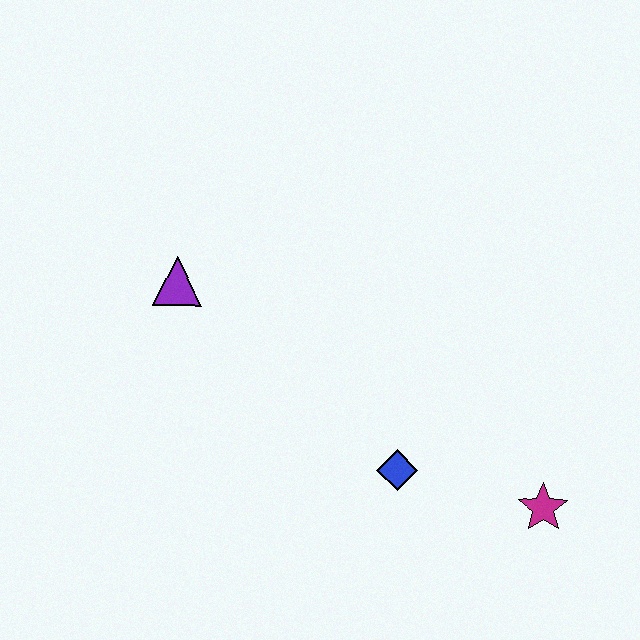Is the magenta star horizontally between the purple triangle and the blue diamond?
No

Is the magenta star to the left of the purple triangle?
No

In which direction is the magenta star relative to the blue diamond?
The magenta star is to the right of the blue diamond.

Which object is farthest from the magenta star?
The purple triangle is farthest from the magenta star.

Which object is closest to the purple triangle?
The blue diamond is closest to the purple triangle.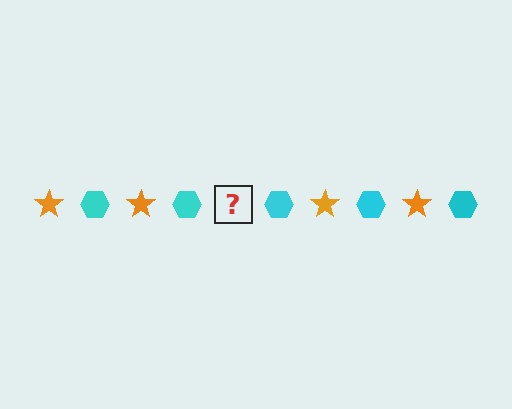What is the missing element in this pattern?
The missing element is an orange star.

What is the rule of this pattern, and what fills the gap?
The rule is that the pattern alternates between orange star and cyan hexagon. The gap should be filled with an orange star.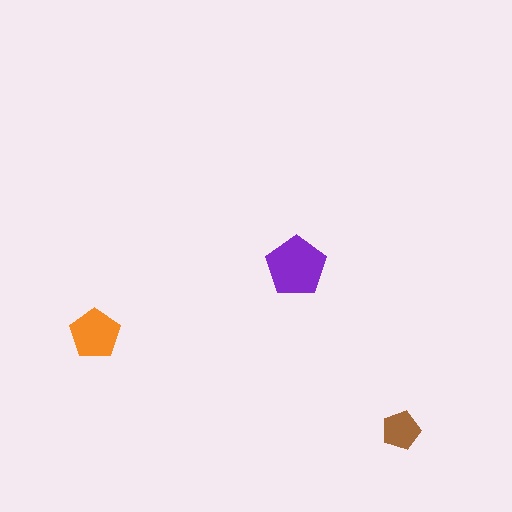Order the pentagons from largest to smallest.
the purple one, the orange one, the brown one.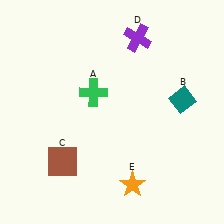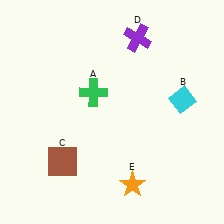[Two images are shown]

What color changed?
The diamond (B) changed from teal in Image 1 to cyan in Image 2.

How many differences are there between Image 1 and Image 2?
There is 1 difference between the two images.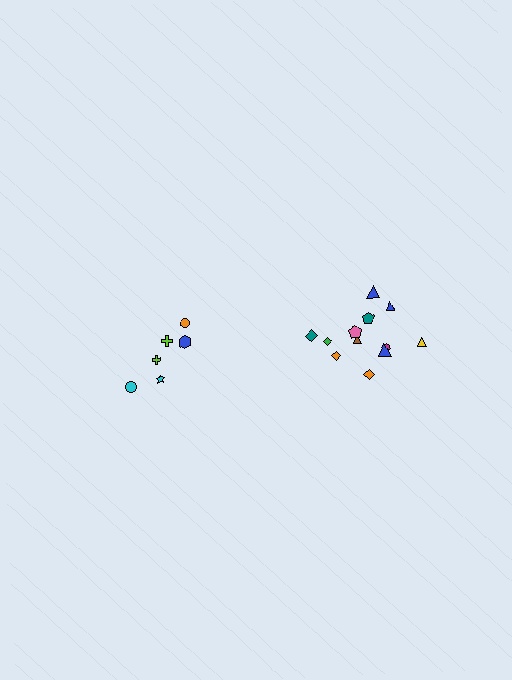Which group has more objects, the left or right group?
The right group.